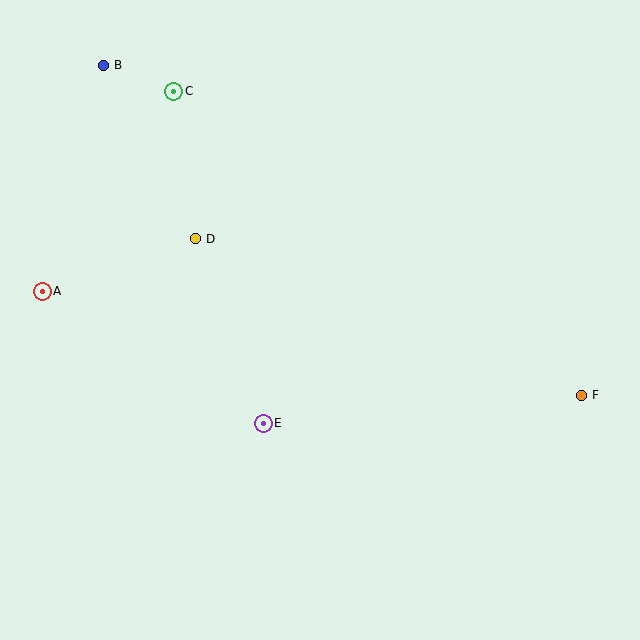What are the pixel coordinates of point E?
Point E is at (263, 423).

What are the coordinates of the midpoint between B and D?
The midpoint between B and D is at (149, 152).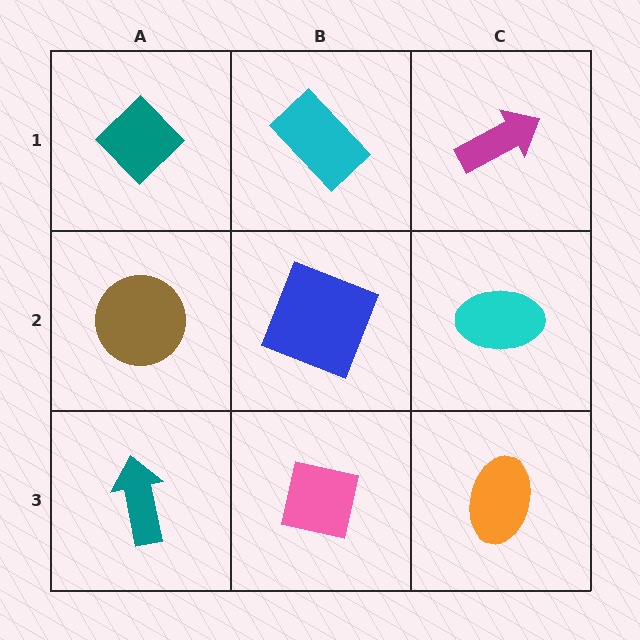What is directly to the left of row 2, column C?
A blue square.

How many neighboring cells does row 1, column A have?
2.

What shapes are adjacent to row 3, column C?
A cyan ellipse (row 2, column C), a pink square (row 3, column B).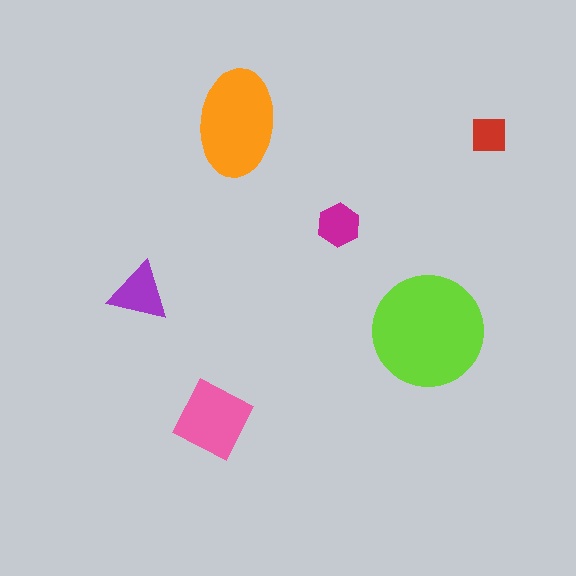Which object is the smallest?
The red square.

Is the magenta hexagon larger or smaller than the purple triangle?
Smaller.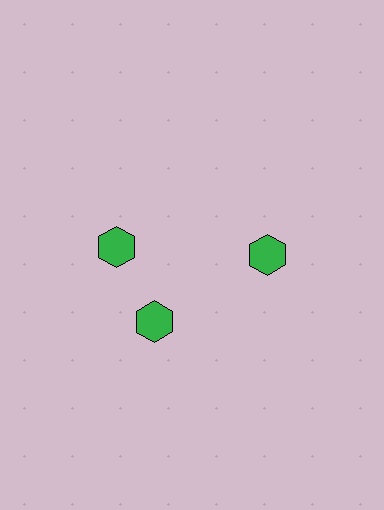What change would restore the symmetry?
The symmetry would be restored by rotating it back into even spacing with its neighbors so that all 3 hexagons sit at equal angles and equal distance from the center.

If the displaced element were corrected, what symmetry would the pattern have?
It would have 3-fold rotational symmetry — the pattern would map onto itself every 120 degrees.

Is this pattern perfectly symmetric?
No. The 3 green hexagons are arranged in a ring, but one element near the 11 o'clock position is rotated out of alignment along the ring, breaking the 3-fold rotational symmetry.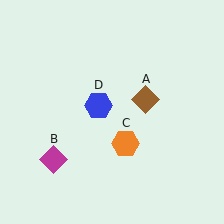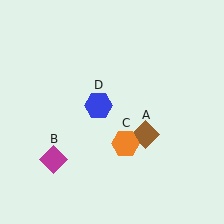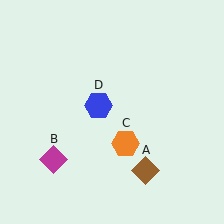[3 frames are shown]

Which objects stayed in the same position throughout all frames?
Magenta diamond (object B) and orange hexagon (object C) and blue hexagon (object D) remained stationary.